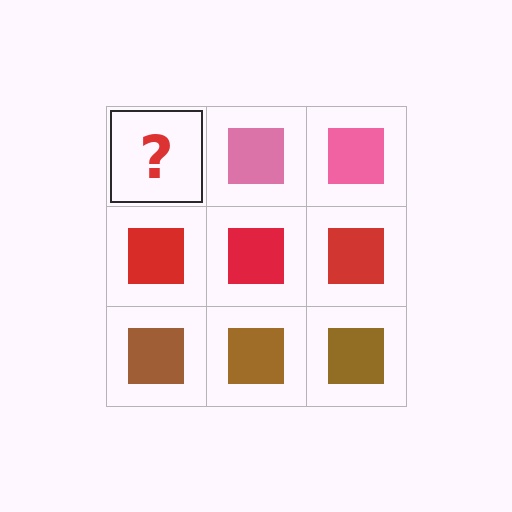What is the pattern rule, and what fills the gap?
The rule is that each row has a consistent color. The gap should be filled with a pink square.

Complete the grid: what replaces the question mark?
The question mark should be replaced with a pink square.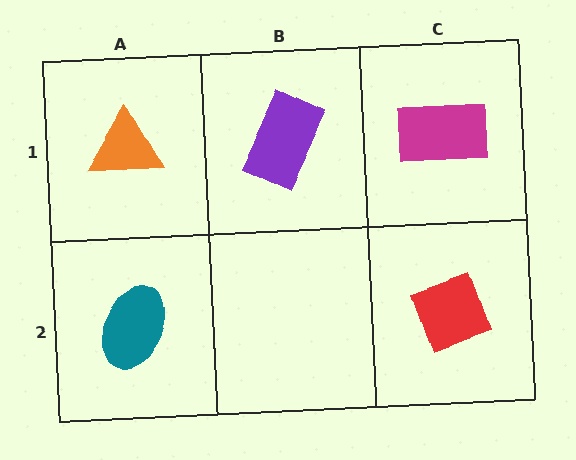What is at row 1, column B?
A purple rectangle.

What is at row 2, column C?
A red diamond.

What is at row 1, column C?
A magenta rectangle.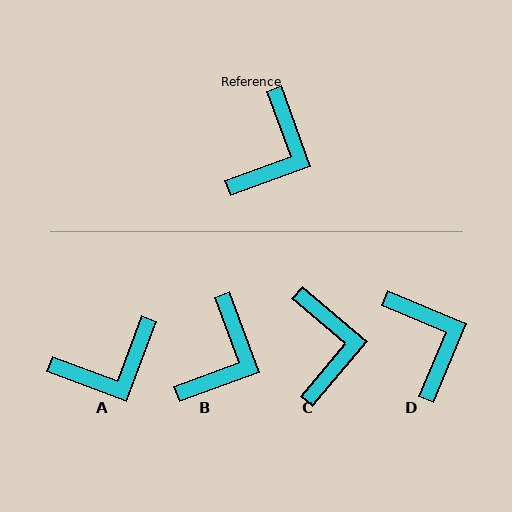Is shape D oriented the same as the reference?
No, it is off by about 47 degrees.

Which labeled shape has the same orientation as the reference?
B.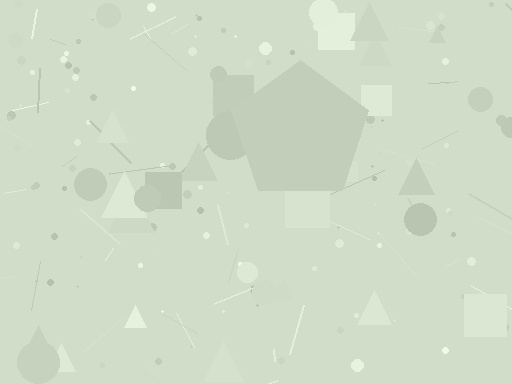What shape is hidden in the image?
A pentagon is hidden in the image.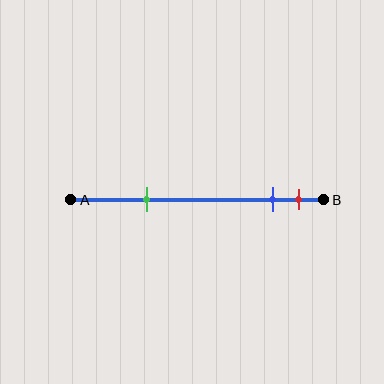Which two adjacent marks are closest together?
The blue and red marks are the closest adjacent pair.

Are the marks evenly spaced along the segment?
No, the marks are not evenly spaced.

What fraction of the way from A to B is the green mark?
The green mark is approximately 30% (0.3) of the way from A to B.